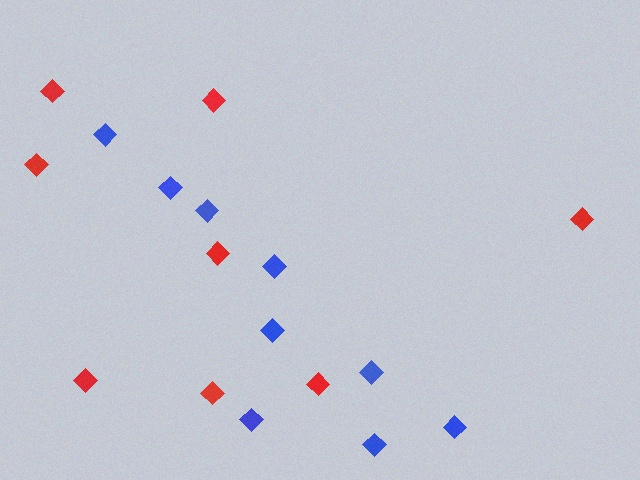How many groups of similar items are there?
There are 2 groups: one group of red diamonds (8) and one group of blue diamonds (9).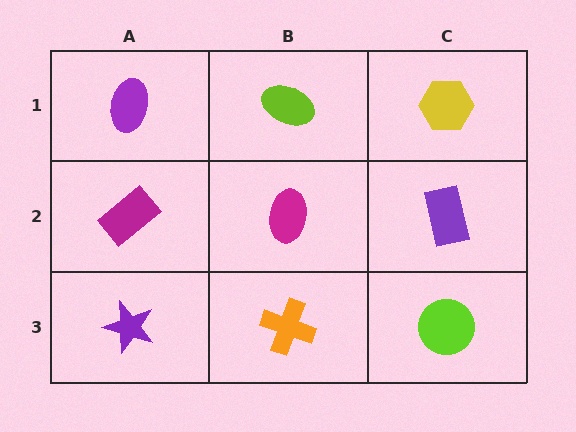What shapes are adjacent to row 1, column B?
A magenta ellipse (row 2, column B), a purple ellipse (row 1, column A), a yellow hexagon (row 1, column C).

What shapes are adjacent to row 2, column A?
A purple ellipse (row 1, column A), a purple star (row 3, column A), a magenta ellipse (row 2, column B).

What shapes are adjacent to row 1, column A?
A magenta rectangle (row 2, column A), a lime ellipse (row 1, column B).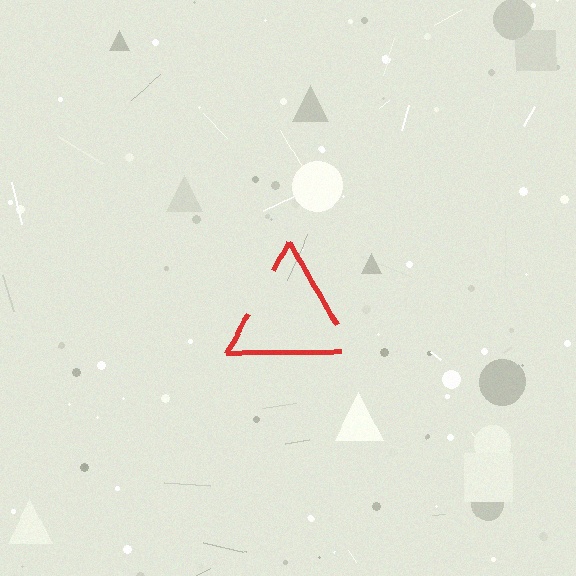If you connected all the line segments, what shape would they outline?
They would outline a triangle.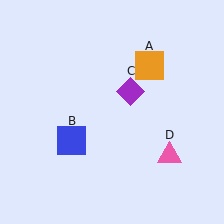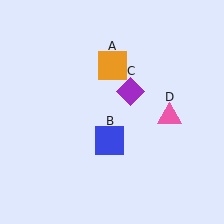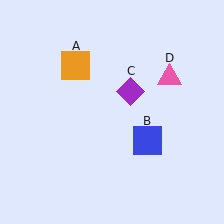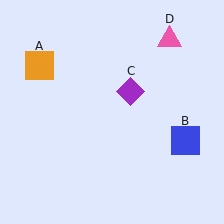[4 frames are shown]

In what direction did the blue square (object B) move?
The blue square (object B) moved right.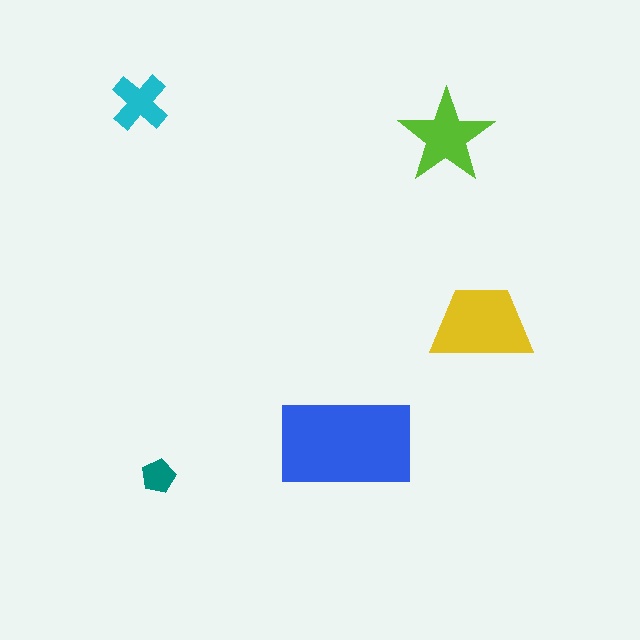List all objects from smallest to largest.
The teal pentagon, the cyan cross, the lime star, the yellow trapezoid, the blue rectangle.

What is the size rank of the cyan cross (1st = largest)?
4th.